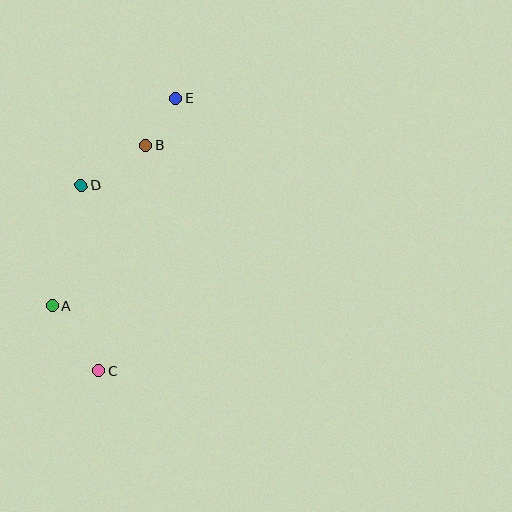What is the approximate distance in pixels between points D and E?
The distance between D and E is approximately 129 pixels.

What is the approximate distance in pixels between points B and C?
The distance between B and C is approximately 231 pixels.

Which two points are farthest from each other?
Points C and E are farthest from each other.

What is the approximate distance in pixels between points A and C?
The distance between A and C is approximately 79 pixels.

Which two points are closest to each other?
Points B and E are closest to each other.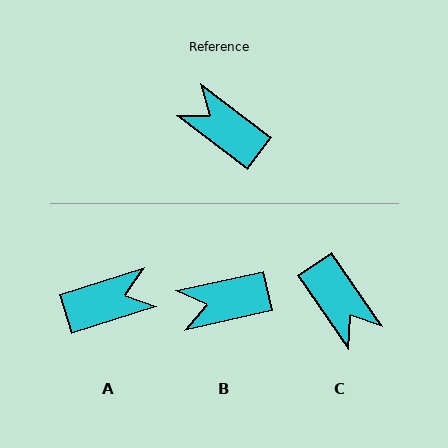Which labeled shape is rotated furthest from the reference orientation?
C, about 162 degrees away.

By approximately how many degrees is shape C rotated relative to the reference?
Approximately 162 degrees counter-clockwise.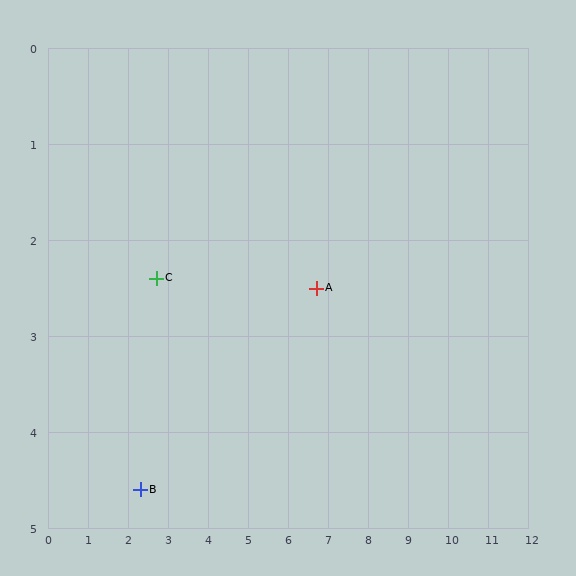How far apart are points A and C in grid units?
Points A and C are about 4.0 grid units apart.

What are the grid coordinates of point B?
Point B is at approximately (2.3, 4.6).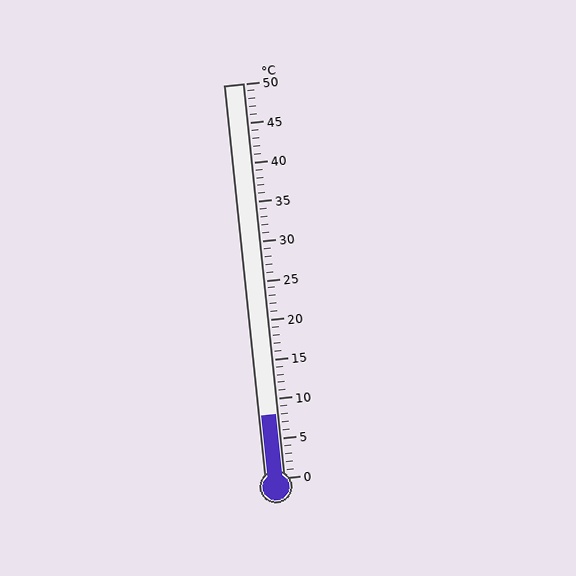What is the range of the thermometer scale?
The thermometer scale ranges from 0°C to 50°C.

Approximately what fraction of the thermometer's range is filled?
The thermometer is filled to approximately 15% of its range.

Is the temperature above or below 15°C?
The temperature is below 15°C.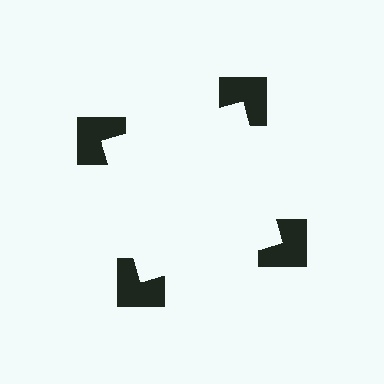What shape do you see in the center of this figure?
An illusory square — its edges are inferred from the aligned wedge cuts in the notched squares, not physically drawn.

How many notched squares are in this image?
There are 4 — one at each vertex of the illusory square.